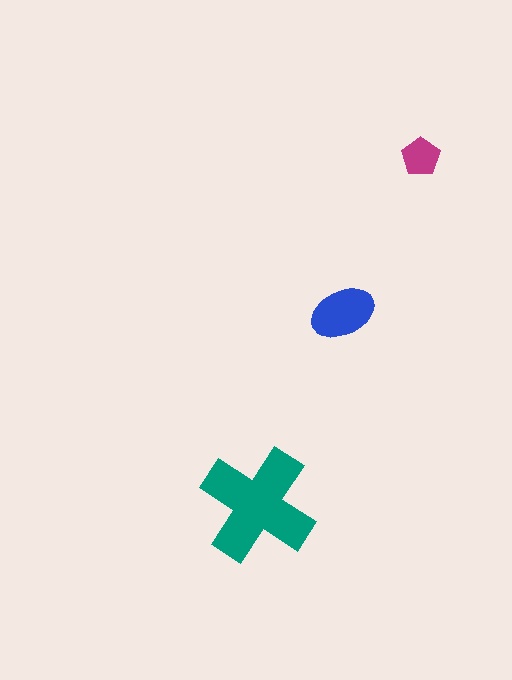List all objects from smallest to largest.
The magenta pentagon, the blue ellipse, the teal cross.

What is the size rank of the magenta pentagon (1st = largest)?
3rd.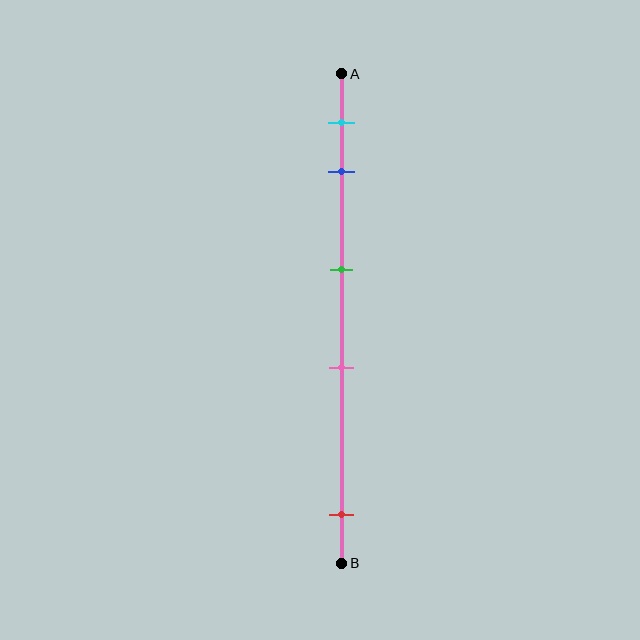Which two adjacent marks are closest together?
The cyan and blue marks are the closest adjacent pair.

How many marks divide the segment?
There are 5 marks dividing the segment.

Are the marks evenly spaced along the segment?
No, the marks are not evenly spaced.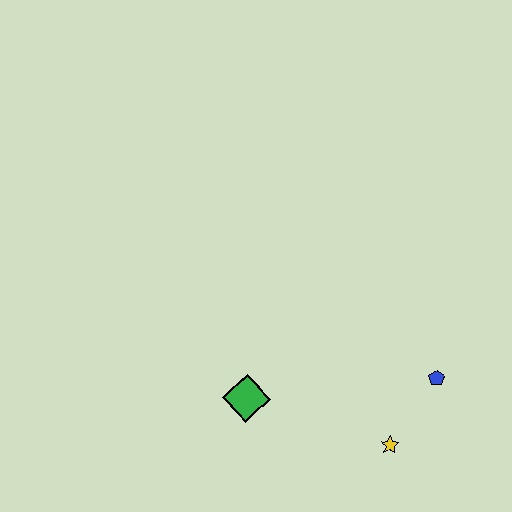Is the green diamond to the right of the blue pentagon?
No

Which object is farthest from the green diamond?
The blue pentagon is farthest from the green diamond.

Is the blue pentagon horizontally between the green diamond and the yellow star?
No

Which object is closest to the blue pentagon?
The yellow star is closest to the blue pentagon.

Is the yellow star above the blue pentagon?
No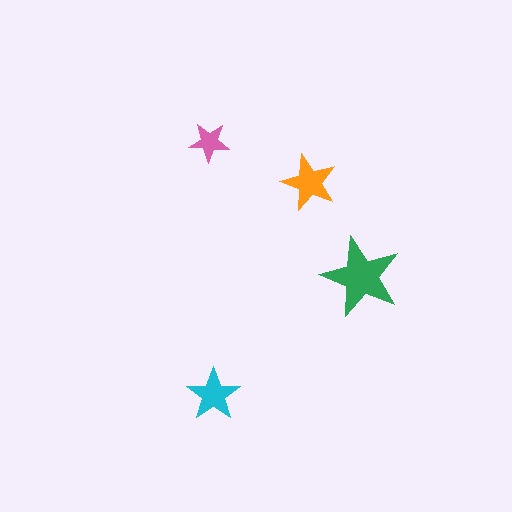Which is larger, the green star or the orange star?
The green one.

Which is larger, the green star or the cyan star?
The green one.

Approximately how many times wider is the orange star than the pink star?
About 1.5 times wider.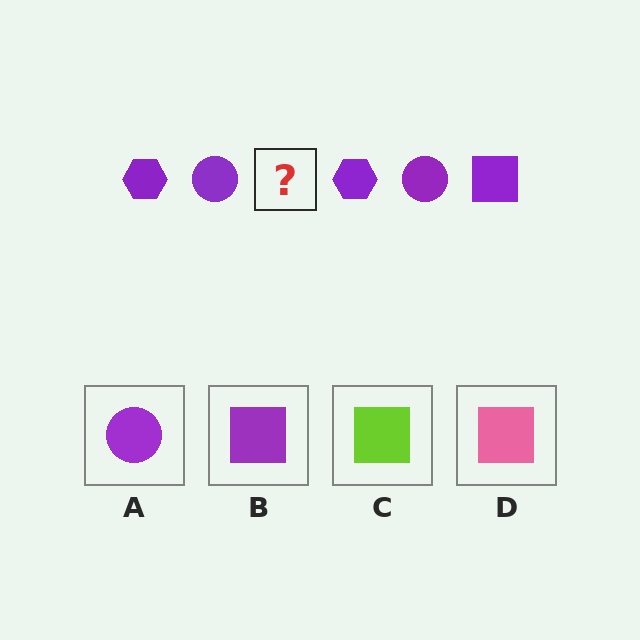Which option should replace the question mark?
Option B.